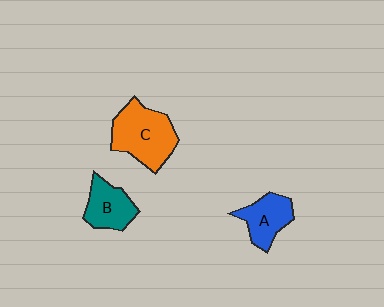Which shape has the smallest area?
Shape B (teal).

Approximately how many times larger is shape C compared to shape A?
Approximately 1.6 times.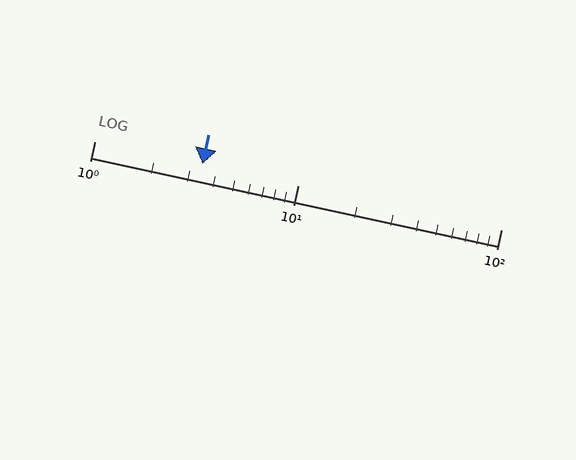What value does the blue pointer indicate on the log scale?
The pointer indicates approximately 3.4.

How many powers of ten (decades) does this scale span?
The scale spans 2 decades, from 1 to 100.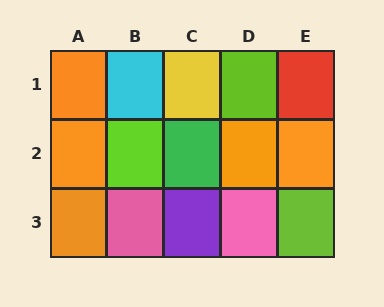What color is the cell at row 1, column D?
Lime.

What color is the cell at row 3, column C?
Purple.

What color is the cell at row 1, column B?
Cyan.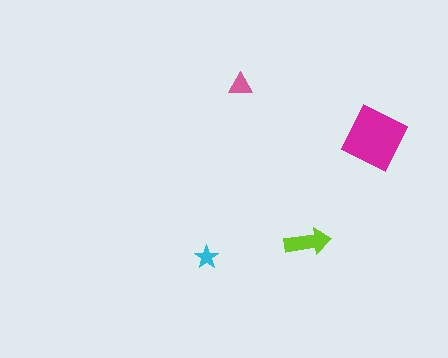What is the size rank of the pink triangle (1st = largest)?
3rd.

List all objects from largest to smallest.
The magenta diamond, the lime arrow, the pink triangle, the cyan star.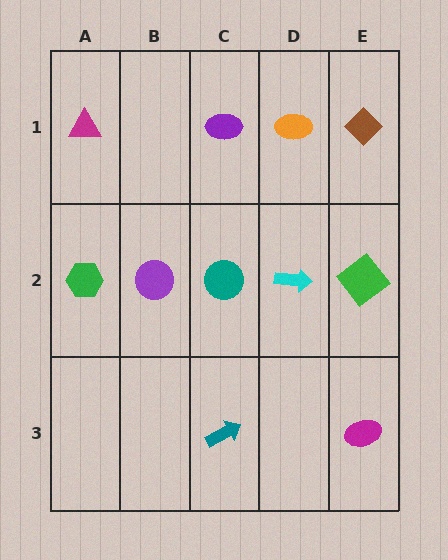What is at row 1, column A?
A magenta triangle.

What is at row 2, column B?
A purple circle.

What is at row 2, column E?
A green diamond.